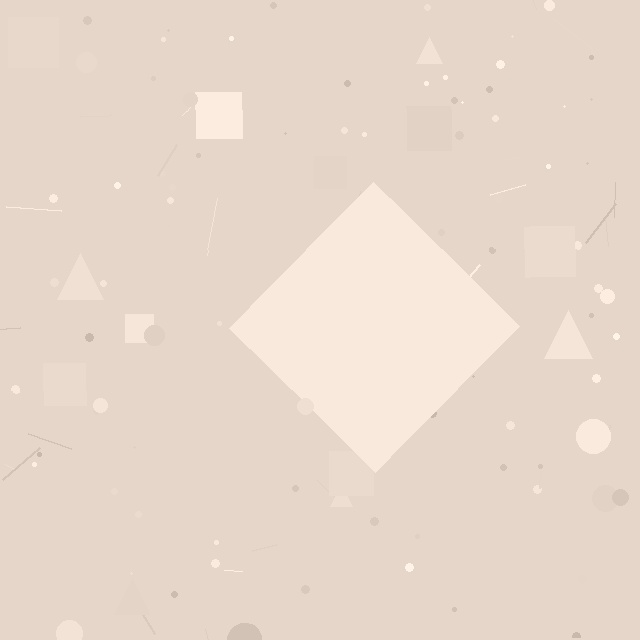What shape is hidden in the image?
A diamond is hidden in the image.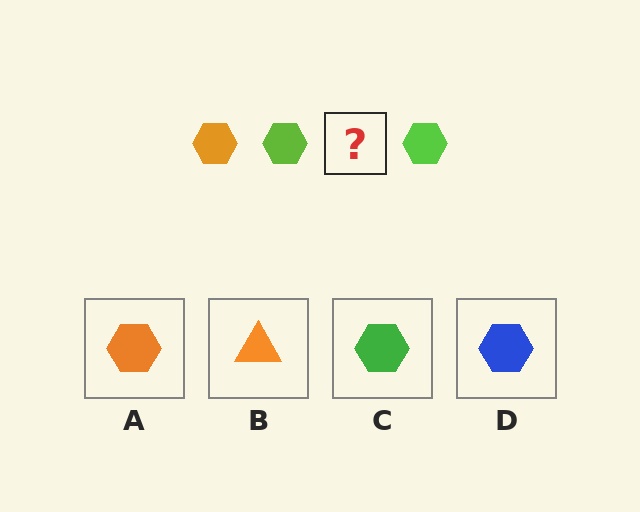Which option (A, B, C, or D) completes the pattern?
A.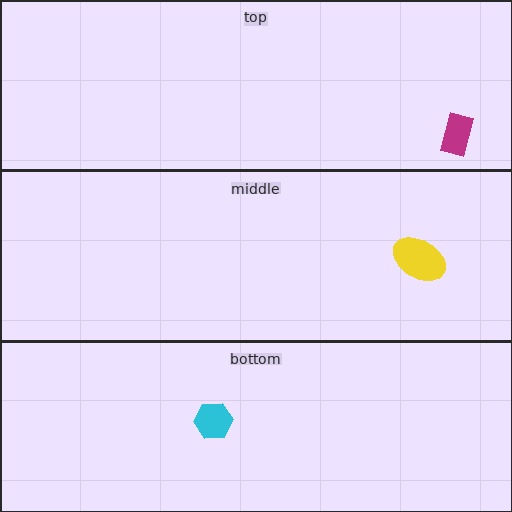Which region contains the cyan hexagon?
The bottom region.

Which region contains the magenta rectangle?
The top region.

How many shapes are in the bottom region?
1.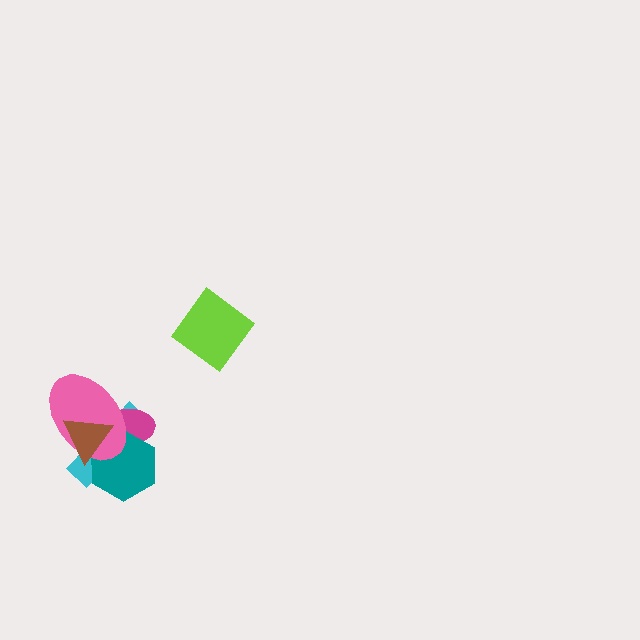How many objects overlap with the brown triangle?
4 objects overlap with the brown triangle.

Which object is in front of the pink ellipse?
The brown triangle is in front of the pink ellipse.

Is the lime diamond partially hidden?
No, no other shape covers it.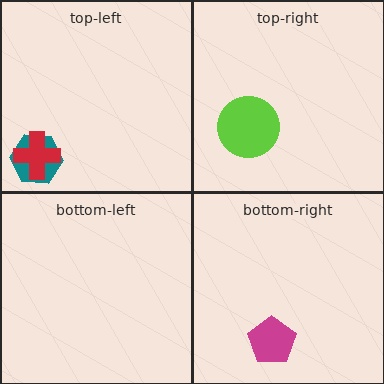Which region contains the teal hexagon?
The top-left region.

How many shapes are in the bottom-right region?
1.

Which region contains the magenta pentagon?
The bottom-right region.